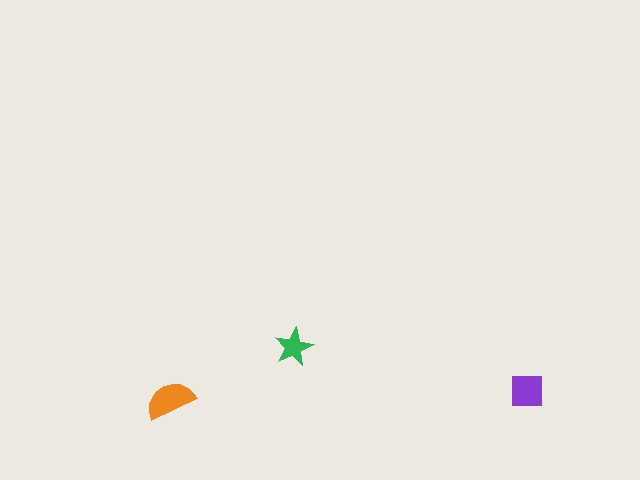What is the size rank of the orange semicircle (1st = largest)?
1st.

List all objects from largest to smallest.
The orange semicircle, the purple square, the green star.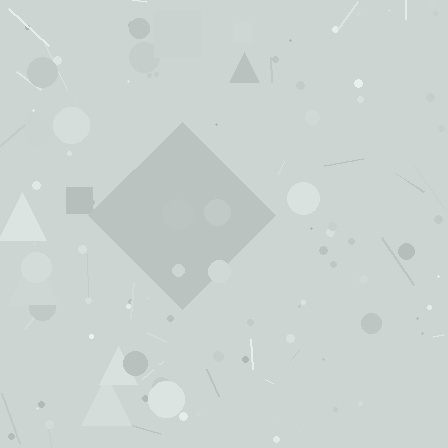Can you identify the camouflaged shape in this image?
The camouflaged shape is a diamond.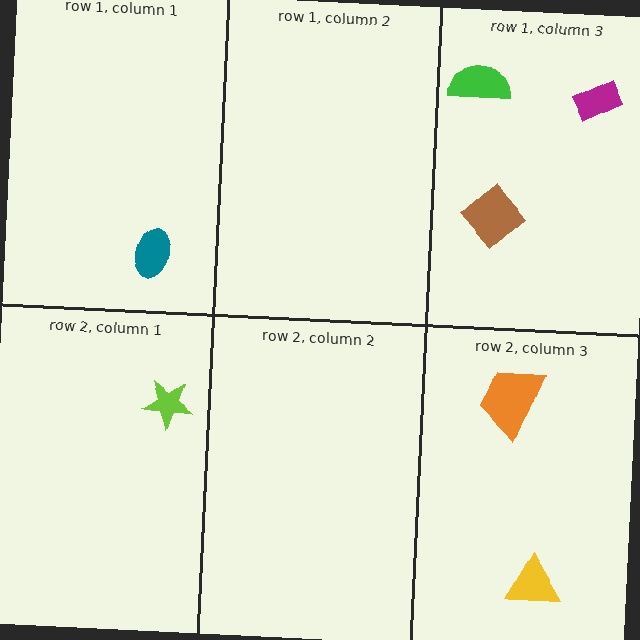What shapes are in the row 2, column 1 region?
The lime star.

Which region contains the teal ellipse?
The row 1, column 1 region.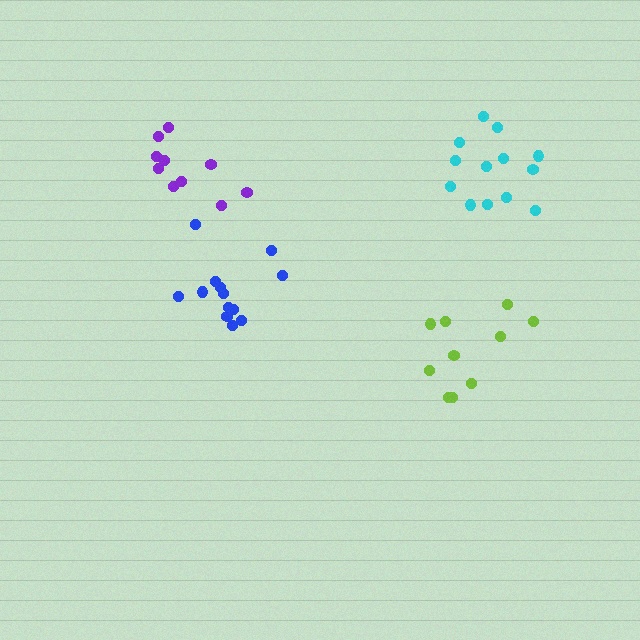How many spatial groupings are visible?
There are 4 spatial groupings.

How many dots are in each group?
Group 1: 10 dots, Group 2: 13 dots, Group 3: 13 dots, Group 4: 10 dots (46 total).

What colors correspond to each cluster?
The clusters are colored: lime, blue, cyan, purple.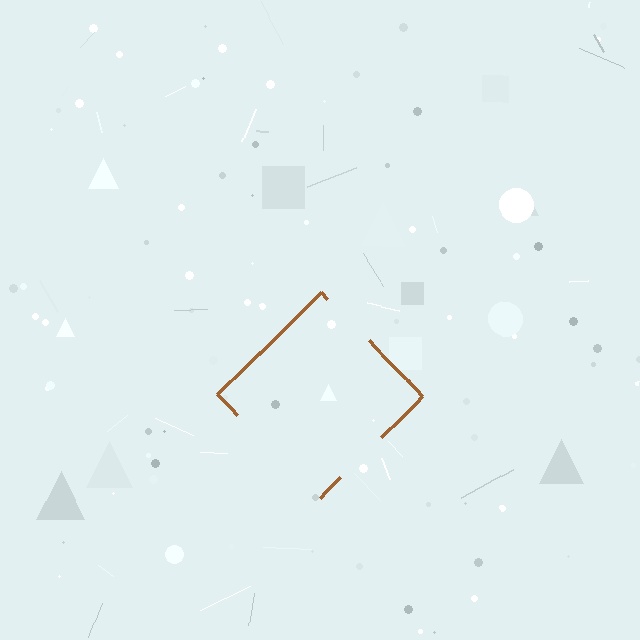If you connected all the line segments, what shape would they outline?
They would outline a diamond.